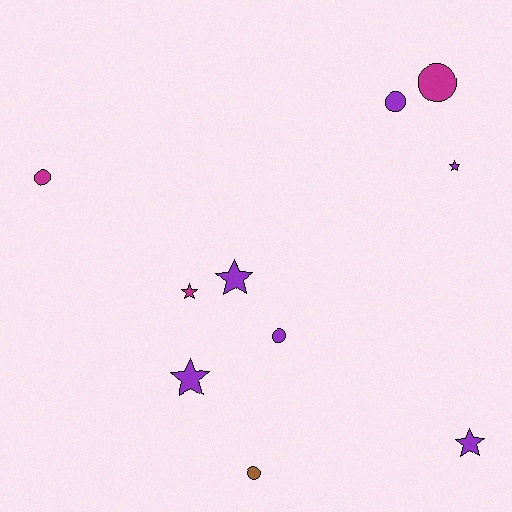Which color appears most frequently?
Purple, with 6 objects.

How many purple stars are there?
There are 4 purple stars.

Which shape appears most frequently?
Star, with 5 objects.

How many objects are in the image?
There are 10 objects.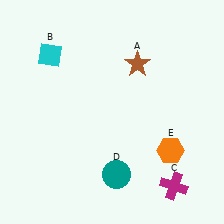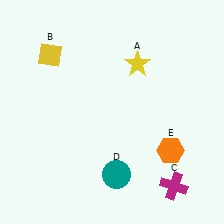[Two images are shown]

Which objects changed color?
A changed from brown to yellow. B changed from cyan to yellow.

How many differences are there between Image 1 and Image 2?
There are 2 differences between the two images.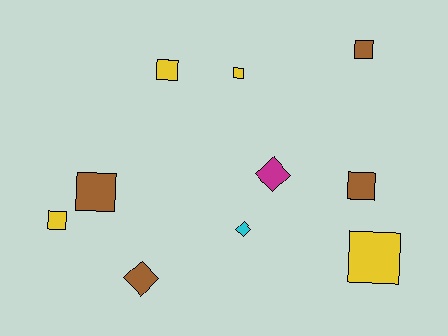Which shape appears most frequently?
Square, with 7 objects.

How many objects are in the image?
There are 10 objects.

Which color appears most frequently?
Brown, with 4 objects.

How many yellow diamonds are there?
There are no yellow diamonds.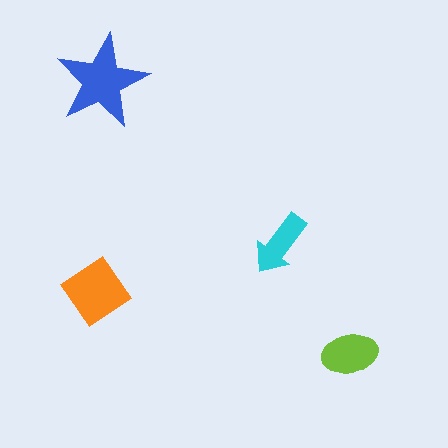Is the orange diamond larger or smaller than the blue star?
Smaller.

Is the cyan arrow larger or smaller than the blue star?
Smaller.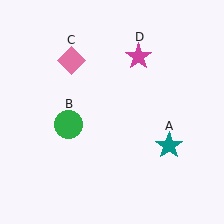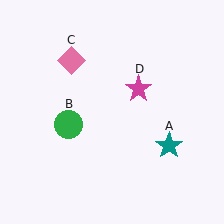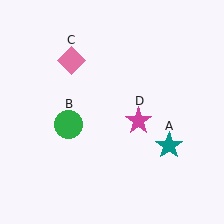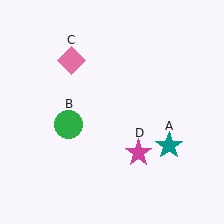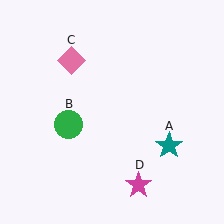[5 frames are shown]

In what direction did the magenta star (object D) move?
The magenta star (object D) moved down.